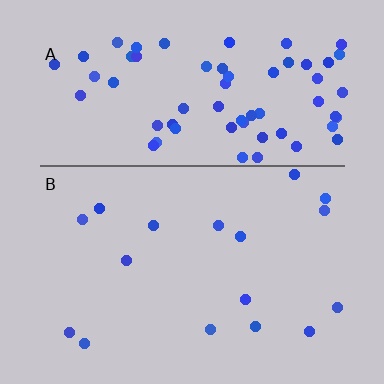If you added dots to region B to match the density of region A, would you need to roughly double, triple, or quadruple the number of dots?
Approximately quadruple.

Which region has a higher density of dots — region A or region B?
A (the top).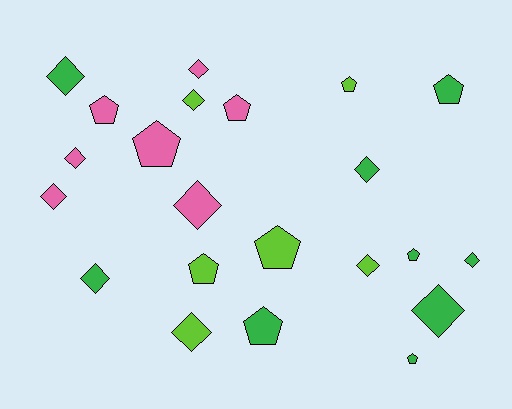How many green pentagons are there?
There are 4 green pentagons.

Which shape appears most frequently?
Diamond, with 12 objects.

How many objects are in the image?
There are 22 objects.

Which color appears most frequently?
Green, with 9 objects.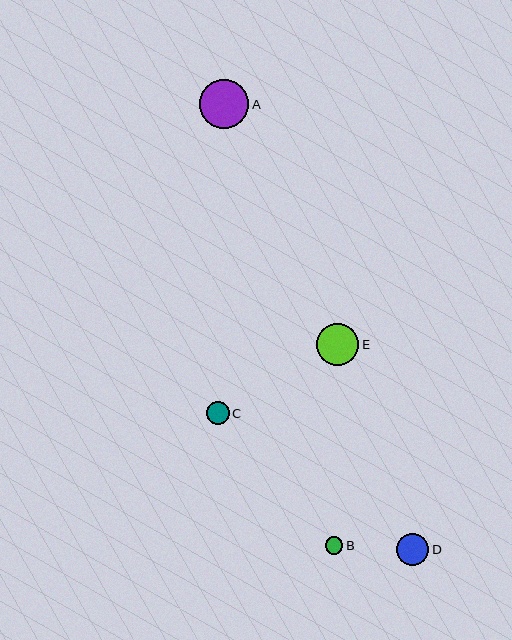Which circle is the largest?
Circle A is the largest with a size of approximately 49 pixels.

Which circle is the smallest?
Circle B is the smallest with a size of approximately 17 pixels.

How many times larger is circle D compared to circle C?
Circle D is approximately 1.4 times the size of circle C.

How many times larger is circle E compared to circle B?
Circle E is approximately 2.5 times the size of circle B.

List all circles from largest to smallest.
From largest to smallest: A, E, D, C, B.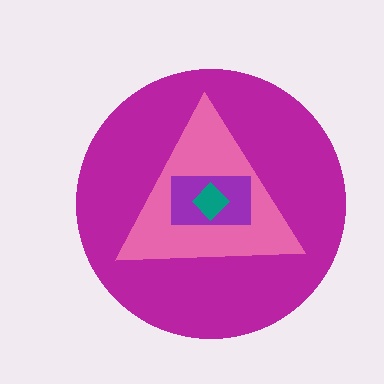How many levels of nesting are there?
4.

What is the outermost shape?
The magenta circle.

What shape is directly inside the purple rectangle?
The teal diamond.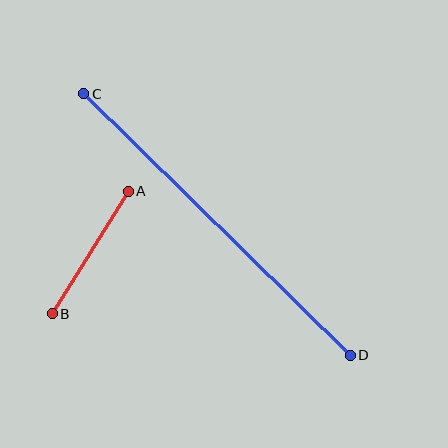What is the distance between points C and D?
The distance is approximately 374 pixels.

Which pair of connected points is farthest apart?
Points C and D are farthest apart.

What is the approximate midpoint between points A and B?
The midpoint is at approximately (90, 253) pixels.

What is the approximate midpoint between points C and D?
The midpoint is at approximately (217, 225) pixels.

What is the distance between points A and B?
The distance is approximately 144 pixels.